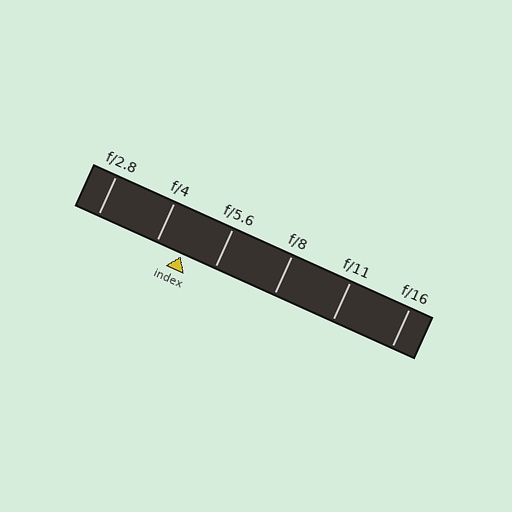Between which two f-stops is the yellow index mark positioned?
The index mark is between f/4 and f/5.6.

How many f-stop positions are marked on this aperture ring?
There are 6 f-stop positions marked.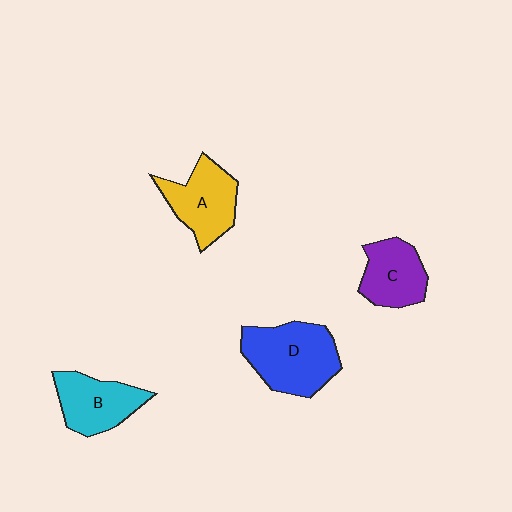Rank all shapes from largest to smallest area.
From largest to smallest: D (blue), A (yellow), B (cyan), C (purple).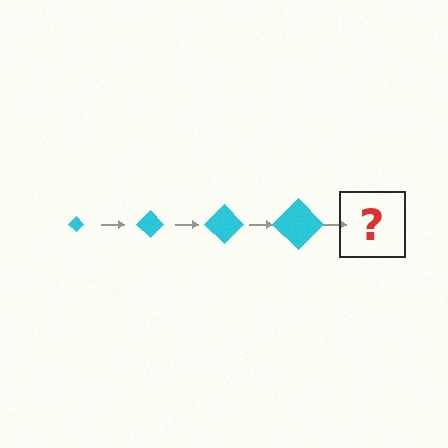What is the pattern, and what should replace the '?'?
The pattern is that the diamond gets progressively larger each step. The '?' should be a cyan diamond, larger than the previous one.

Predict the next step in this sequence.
The next step is a cyan diamond, larger than the previous one.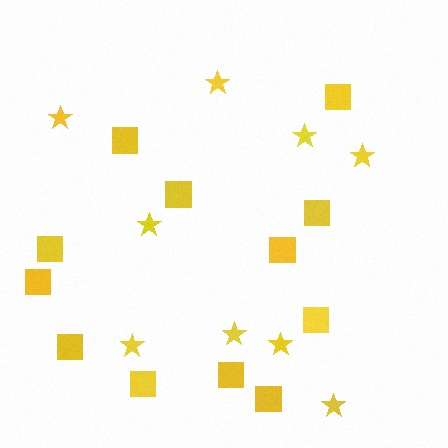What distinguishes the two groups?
There are 2 groups: one group of stars (9) and one group of squares (12).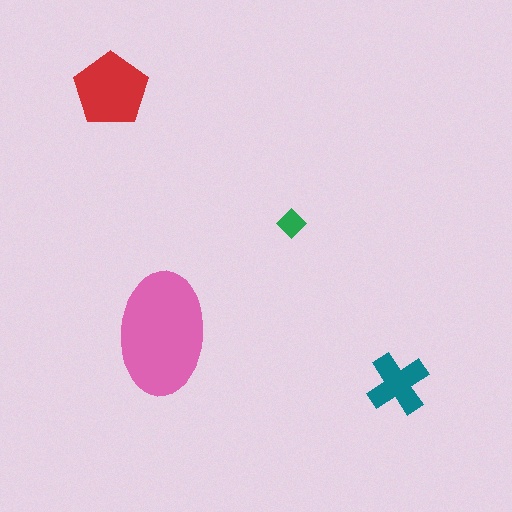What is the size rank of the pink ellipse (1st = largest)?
1st.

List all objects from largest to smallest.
The pink ellipse, the red pentagon, the teal cross, the green diamond.